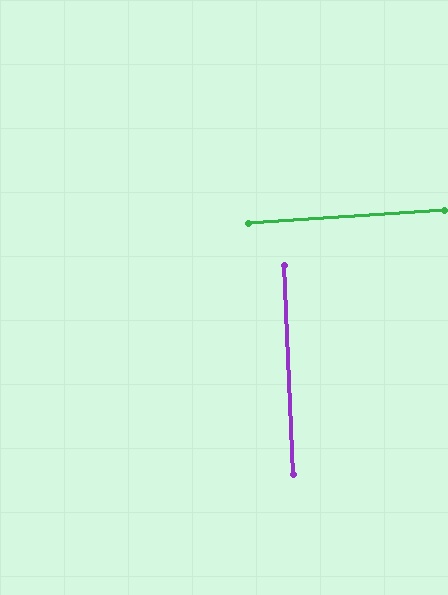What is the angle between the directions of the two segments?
Approximately 89 degrees.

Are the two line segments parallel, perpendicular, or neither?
Perpendicular — they meet at approximately 89°.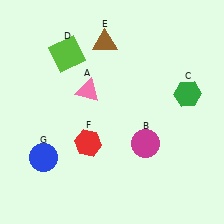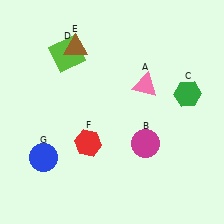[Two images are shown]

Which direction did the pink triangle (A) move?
The pink triangle (A) moved right.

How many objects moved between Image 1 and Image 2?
2 objects moved between the two images.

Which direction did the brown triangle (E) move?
The brown triangle (E) moved left.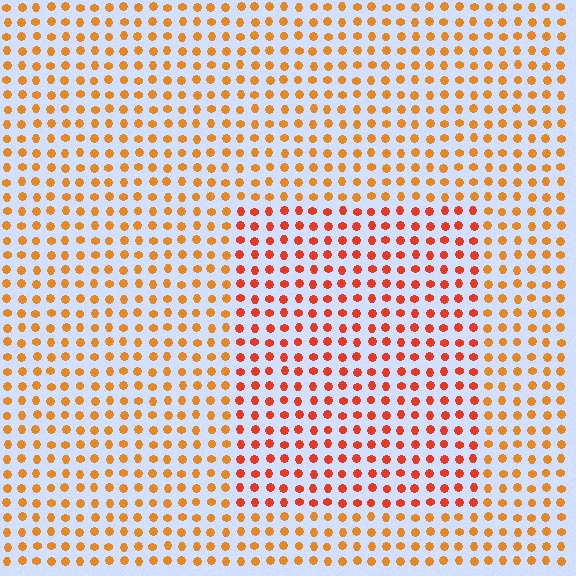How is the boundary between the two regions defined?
The boundary is defined purely by a slight shift in hue (about 25 degrees). Spacing, size, and orientation are identical on both sides.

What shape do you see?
I see a rectangle.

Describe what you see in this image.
The image is filled with small orange elements in a uniform arrangement. A rectangle-shaped region is visible where the elements are tinted to a slightly different hue, forming a subtle color boundary.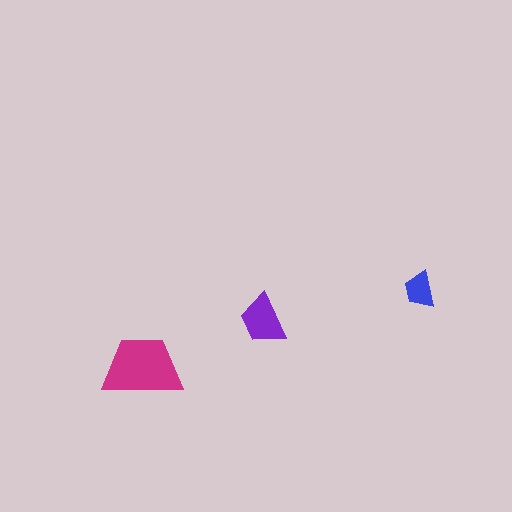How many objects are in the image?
There are 3 objects in the image.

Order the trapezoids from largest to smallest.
the magenta one, the purple one, the blue one.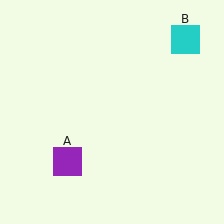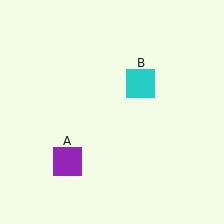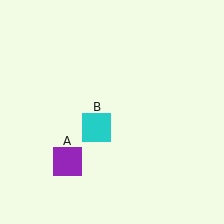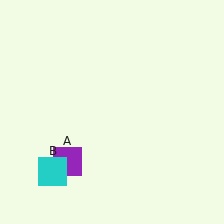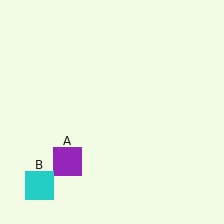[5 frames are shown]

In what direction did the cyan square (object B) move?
The cyan square (object B) moved down and to the left.